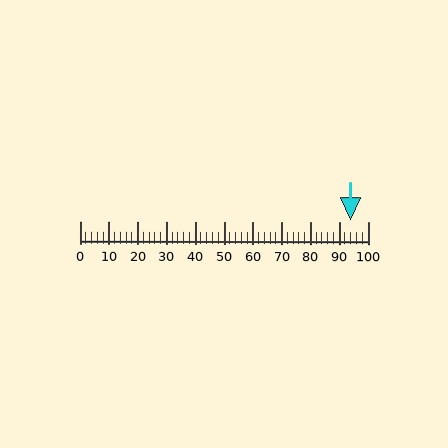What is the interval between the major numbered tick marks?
The major tick marks are spaced 10 units apart.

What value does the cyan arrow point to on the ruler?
The cyan arrow points to approximately 94.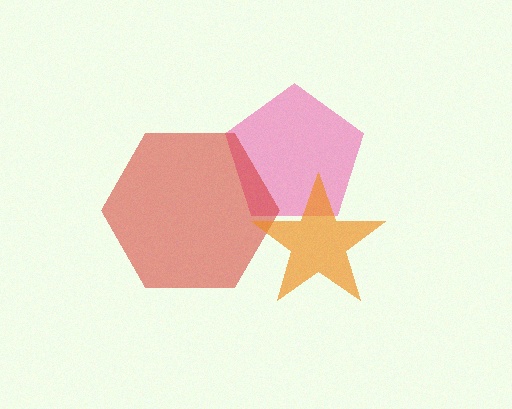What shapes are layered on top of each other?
The layered shapes are: a pink pentagon, a red hexagon, an orange star.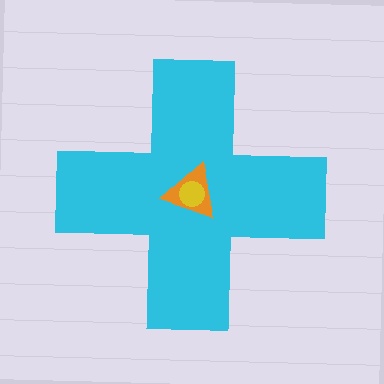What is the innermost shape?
The yellow circle.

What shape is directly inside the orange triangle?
The yellow circle.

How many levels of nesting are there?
3.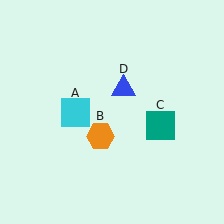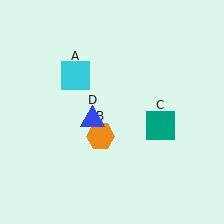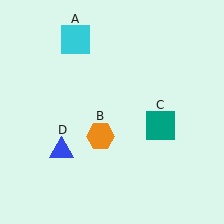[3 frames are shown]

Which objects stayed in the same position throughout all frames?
Orange hexagon (object B) and teal square (object C) remained stationary.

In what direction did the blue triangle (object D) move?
The blue triangle (object D) moved down and to the left.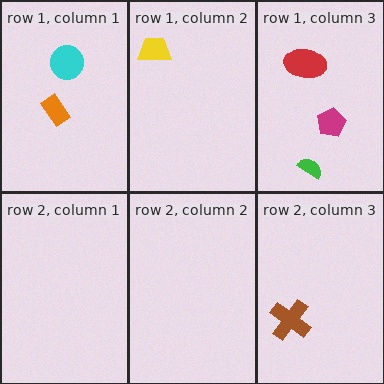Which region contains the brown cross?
The row 2, column 3 region.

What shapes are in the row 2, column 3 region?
The brown cross.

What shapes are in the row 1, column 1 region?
The cyan circle, the orange rectangle.